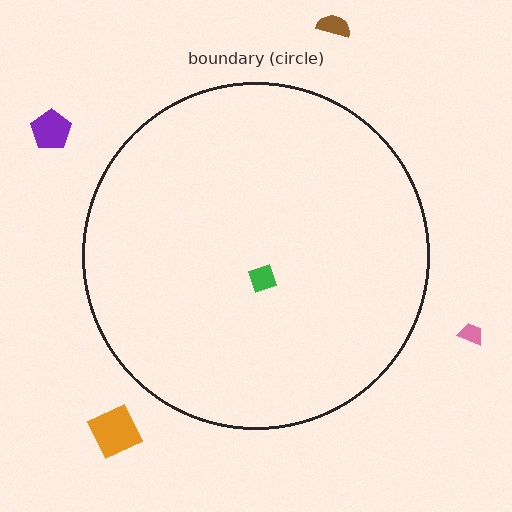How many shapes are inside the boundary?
1 inside, 4 outside.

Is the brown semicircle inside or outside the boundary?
Outside.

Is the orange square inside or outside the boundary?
Outside.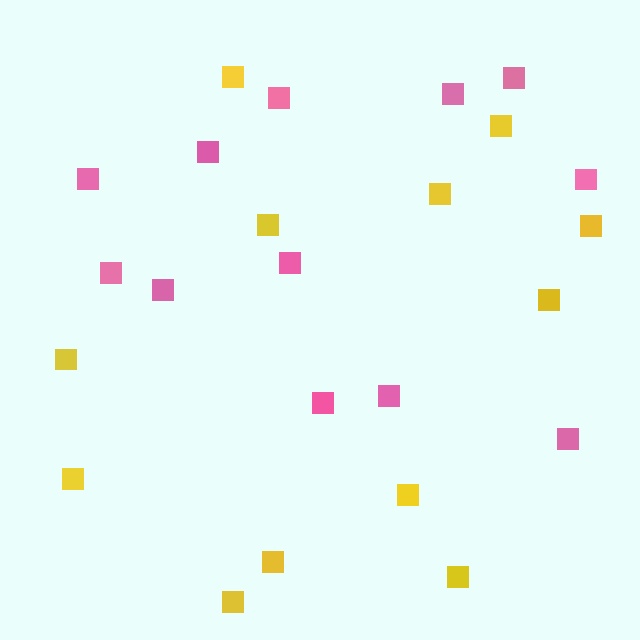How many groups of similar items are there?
There are 2 groups: one group of yellow squares (12) and one group of pink squares (12).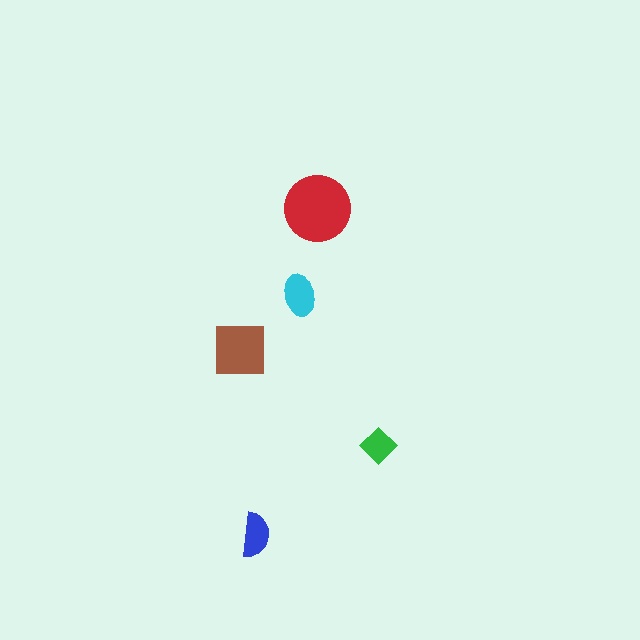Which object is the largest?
The red circle.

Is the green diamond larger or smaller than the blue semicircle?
Smaller.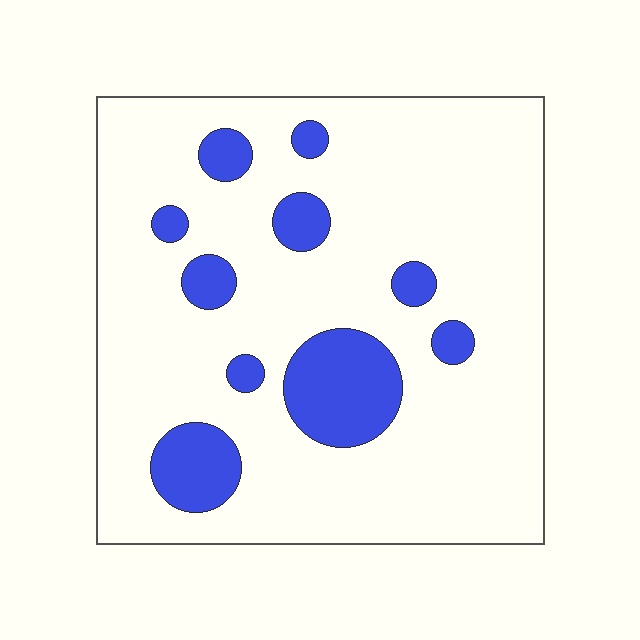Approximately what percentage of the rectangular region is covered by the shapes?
Approximately 15%.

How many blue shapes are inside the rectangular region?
10.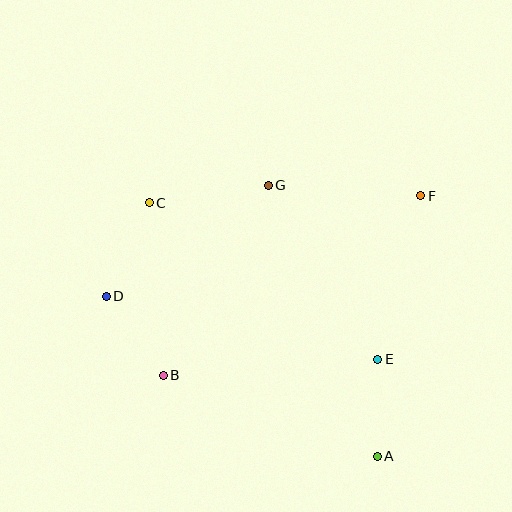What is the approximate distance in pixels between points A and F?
The distance between A and F is approximately 264 pixels.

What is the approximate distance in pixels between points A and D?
The distance between A and D is approximately 315 pixels.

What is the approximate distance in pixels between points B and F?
The distance between B and F is approximately 314 pixels.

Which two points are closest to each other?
Points A and E are closest to each other.